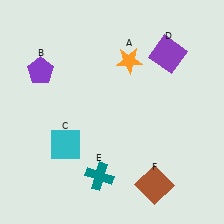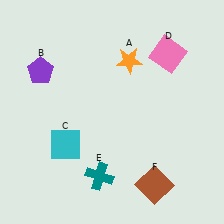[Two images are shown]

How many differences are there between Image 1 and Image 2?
There is 1 difference between the two images.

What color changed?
The square (D) changed from purple in Image 1 to pink in Image 2.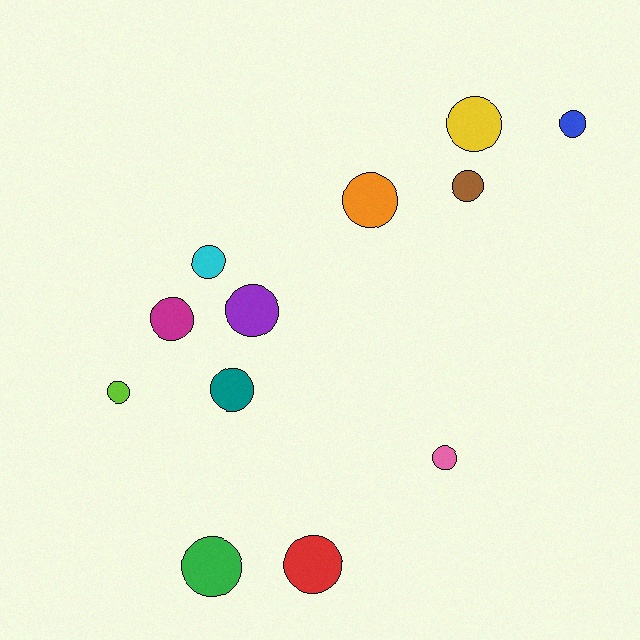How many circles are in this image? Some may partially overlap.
There are 12 circles.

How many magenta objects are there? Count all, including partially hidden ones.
There is 1 magenta object.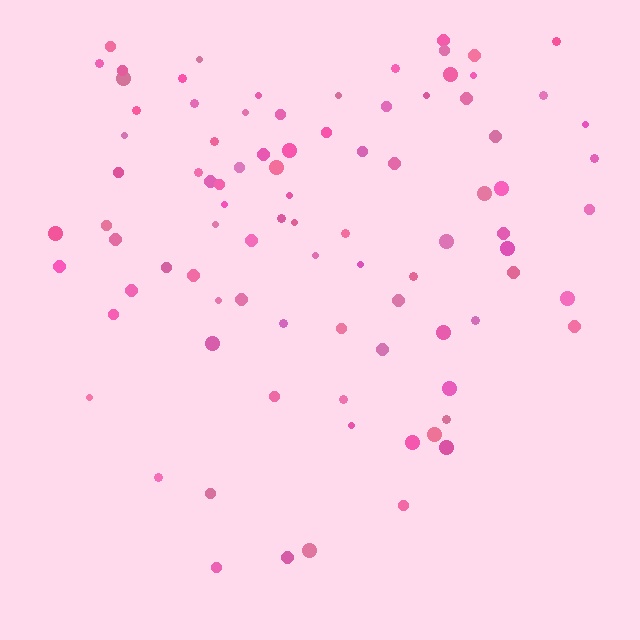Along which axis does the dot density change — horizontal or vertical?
Vertical.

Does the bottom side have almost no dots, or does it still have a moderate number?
Still a moderate number, just noticeably fewer than the top.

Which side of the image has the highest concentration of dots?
The top.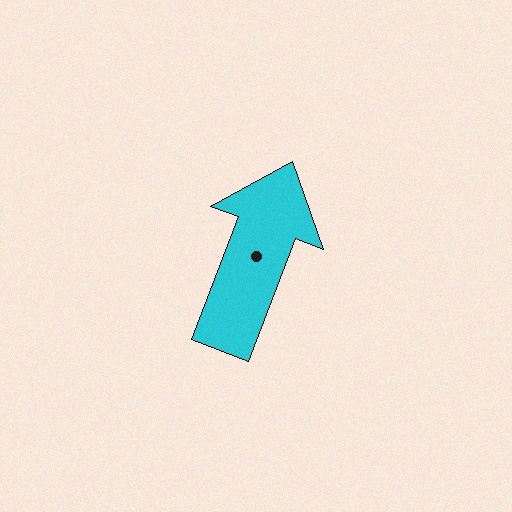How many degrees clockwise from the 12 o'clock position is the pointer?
Approximately 21 degrees.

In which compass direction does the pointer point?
North.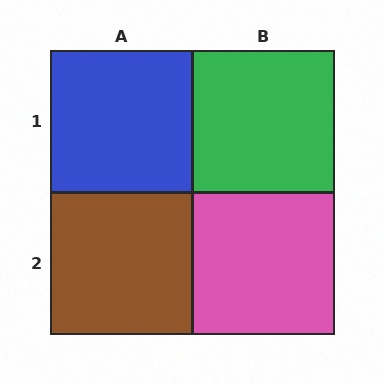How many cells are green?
1 cell is green.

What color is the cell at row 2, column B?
Pink.